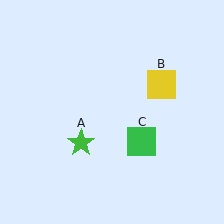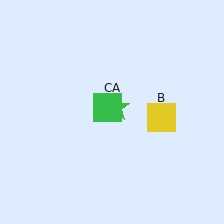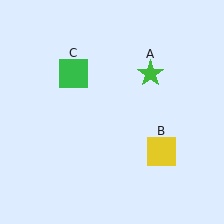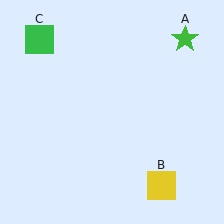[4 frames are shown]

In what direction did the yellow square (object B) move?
The yellow square (object B) moved down.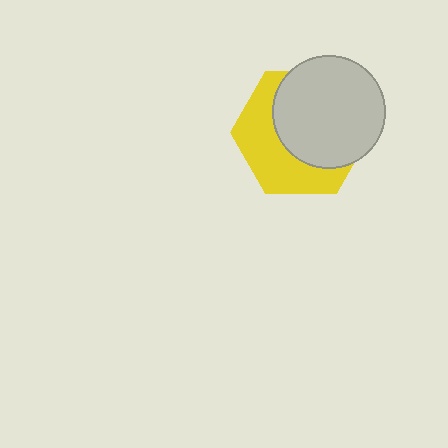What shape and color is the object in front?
The object in front is a light gray circle.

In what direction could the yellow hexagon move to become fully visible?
The yellow hexagon could move toward the lower-left. That would shift it out from behind the light gray circle entirely.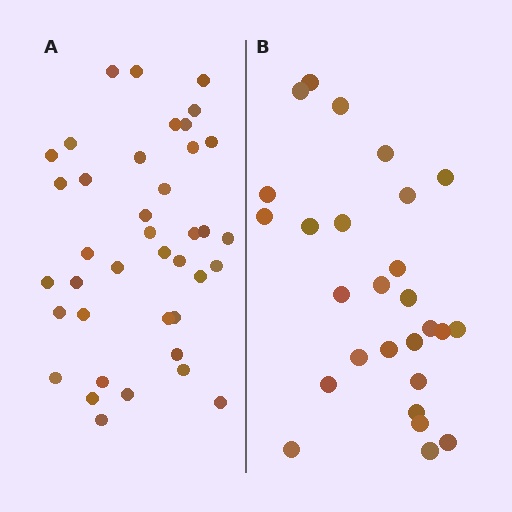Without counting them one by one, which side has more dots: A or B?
Region A (the left region) has more dots.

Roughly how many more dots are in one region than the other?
Region A has roughly 12 or so more dots than region B.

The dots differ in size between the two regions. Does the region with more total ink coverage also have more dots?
No. Region B has more total ink coverage because its dots are larger, but region A actually contains more individual dots. Total area can be misleading — the number of items is what matters here.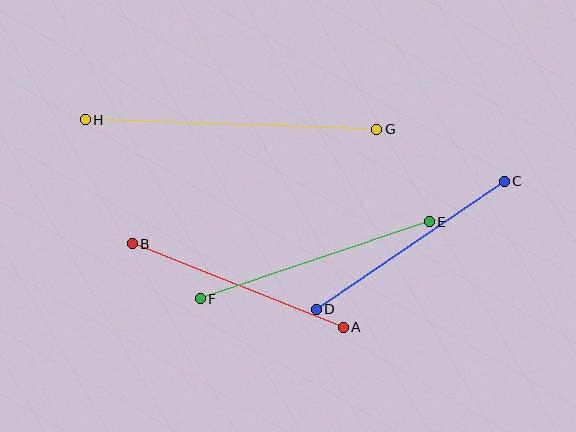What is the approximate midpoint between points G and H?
The midpoint is at approximately (231, 125) pixels.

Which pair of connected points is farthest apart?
Points G and H are farthest apart.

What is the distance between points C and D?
The distance is approximately 227 pixels.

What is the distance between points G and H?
The distance is approximately 292 pixels.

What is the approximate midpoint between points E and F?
The midpoint is at approximately (315, 260) pixels.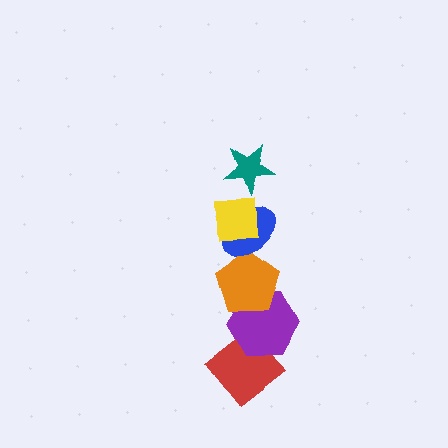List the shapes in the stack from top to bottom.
From top to bottom: the teal star, the yellow square, the blue ellipse, the orange pentagon, the purple hexagon, the red diamond.